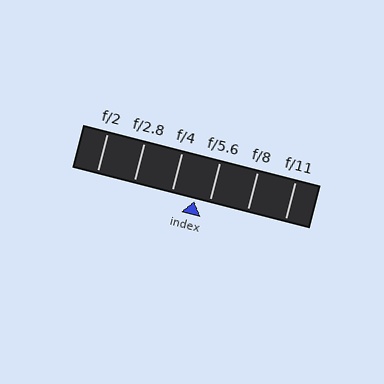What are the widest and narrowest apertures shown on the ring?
The widest aperture shown is f/2 and the narrowest is f/11.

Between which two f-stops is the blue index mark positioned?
The index mark is between f/4 and f/5.6.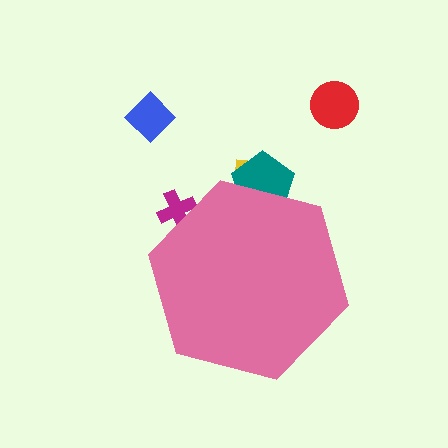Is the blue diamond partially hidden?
No, the blue diamond is fully visible.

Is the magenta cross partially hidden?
Yes, the magenta cross is partially hidden behind the pink hexagon.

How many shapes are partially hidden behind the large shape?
3 shapes are partially hidden.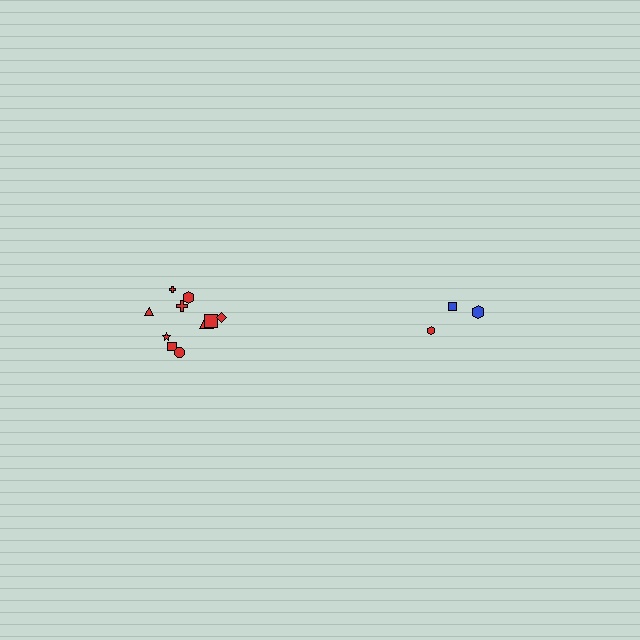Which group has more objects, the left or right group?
The left group.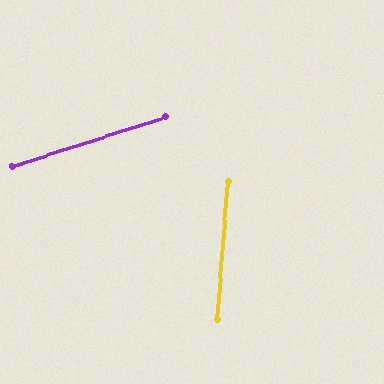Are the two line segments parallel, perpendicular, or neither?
Neither parallel nor perpendicular — they differ by about 67°.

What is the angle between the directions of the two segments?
Approximately 67 degrees.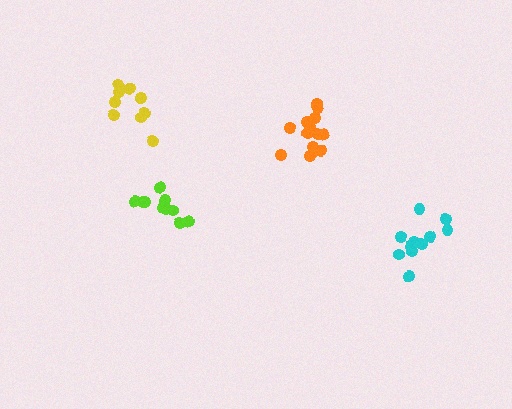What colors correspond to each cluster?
The clusters are colored: orange, lime, yellow, cyan.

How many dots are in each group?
Group 1: 14 dots, Group 2: 10 dots, Group 3: 10 dots, Group 4: 11 dots (45 total).